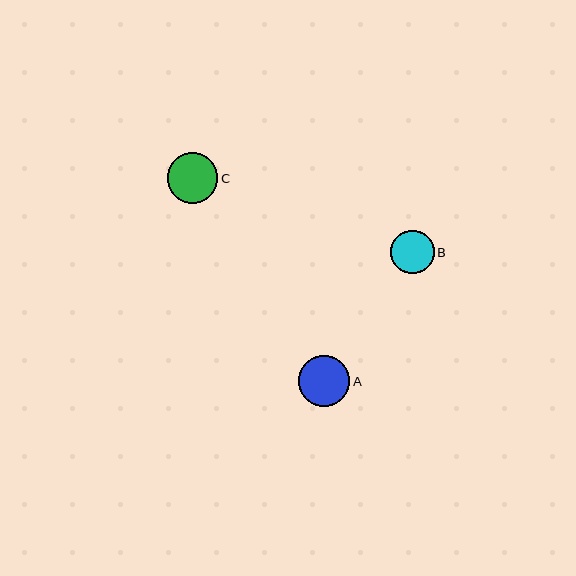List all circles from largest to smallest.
From largest to smallest: C, A, B.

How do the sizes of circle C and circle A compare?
Circle C and circle A are approximately the same size.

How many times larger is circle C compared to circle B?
Circle C is approximately 1.2 times the size of circle B.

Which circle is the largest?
Circle C is the largest with a size of approximately 51 pixels.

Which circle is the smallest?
Circle B is the smallest with a size of approximately 43 pixels.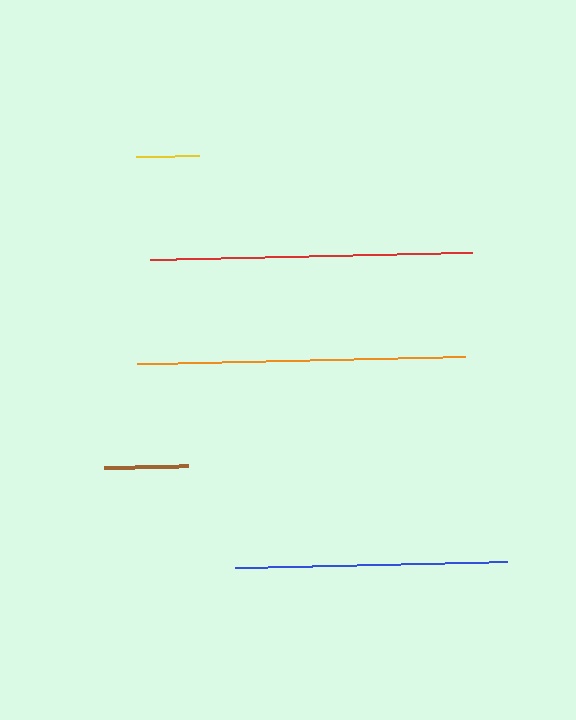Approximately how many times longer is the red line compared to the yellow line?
The red line is approximately 5.1 times the length of the yellow line.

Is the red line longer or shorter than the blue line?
The red line is longer than the blue line.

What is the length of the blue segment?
The blue segment is approximately 272 pixels long.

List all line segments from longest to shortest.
From longest to shortest: orange, red, blue, brown, yellow.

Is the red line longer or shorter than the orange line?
The orange line is longer than the red line.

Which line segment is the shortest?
The yellow line is the shortest at approximately 63 pixels.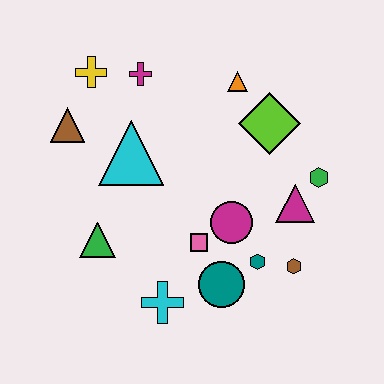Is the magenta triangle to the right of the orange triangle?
Yes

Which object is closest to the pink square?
The magenta circle is closest to the pink square.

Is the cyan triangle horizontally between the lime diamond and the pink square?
No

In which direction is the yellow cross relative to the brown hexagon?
The yellow cross is to the left of the brown hexagon.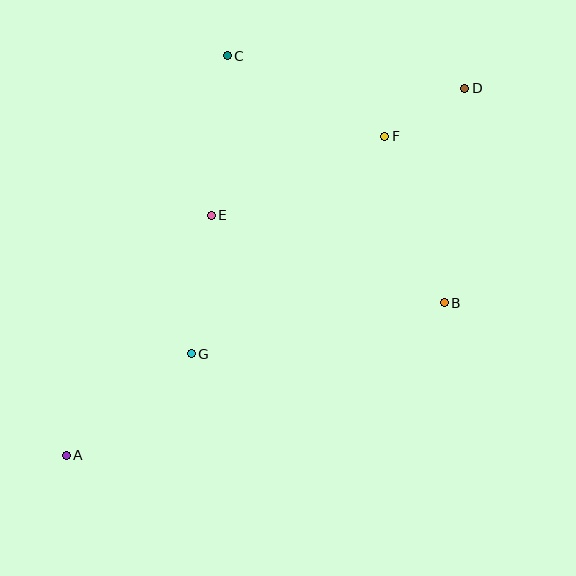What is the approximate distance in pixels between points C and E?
The distance between C and E is approximately 161 pixels.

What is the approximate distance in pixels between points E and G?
The distance between E and G is approximately 140 pixels.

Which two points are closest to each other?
Points D and F are closest to each other.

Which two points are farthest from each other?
Points A and D are farthest from each other.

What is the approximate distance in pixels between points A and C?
The distance between A and C is approximately 431 pixels.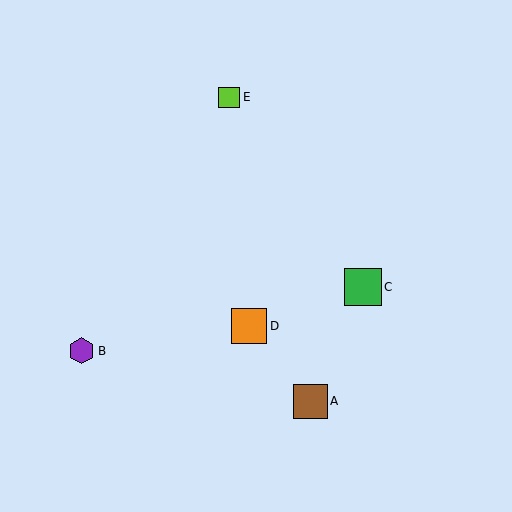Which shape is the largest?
The green square (labeled C) is the largest.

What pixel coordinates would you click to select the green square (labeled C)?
Click at (363, 287) to select the green square C.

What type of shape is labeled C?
Shape C is a green square.